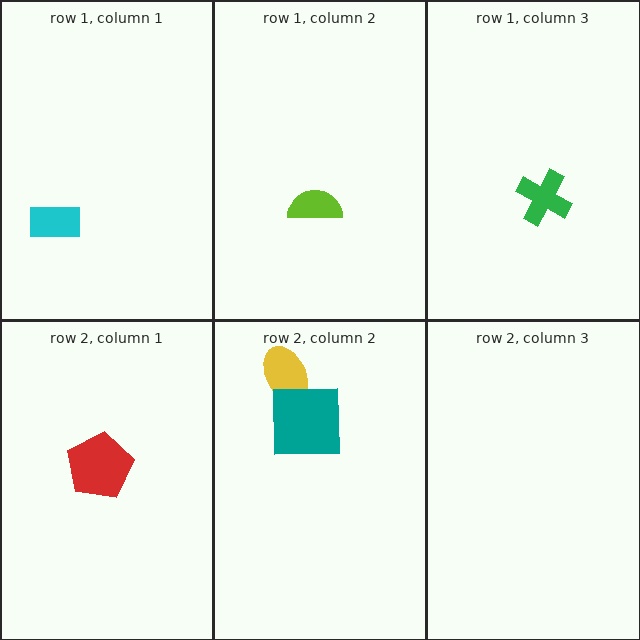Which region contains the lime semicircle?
The row 1, column 2 region.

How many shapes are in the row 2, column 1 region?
1.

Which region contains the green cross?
The row 1, column 3 region.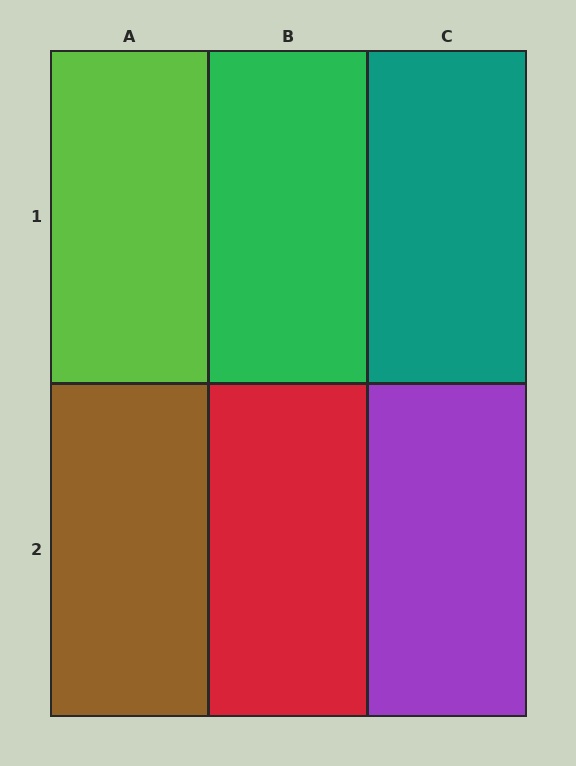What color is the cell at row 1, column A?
Lime.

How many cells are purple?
1 cell is purple.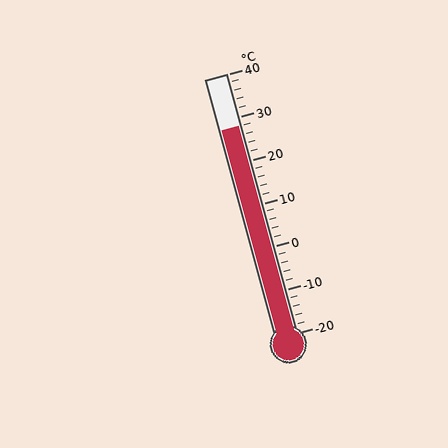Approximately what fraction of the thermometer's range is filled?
The thermometer is filled to approximately 80% of its range.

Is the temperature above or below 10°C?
The temperature is above 10°C.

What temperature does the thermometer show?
The thermometer shows approximately 28°C.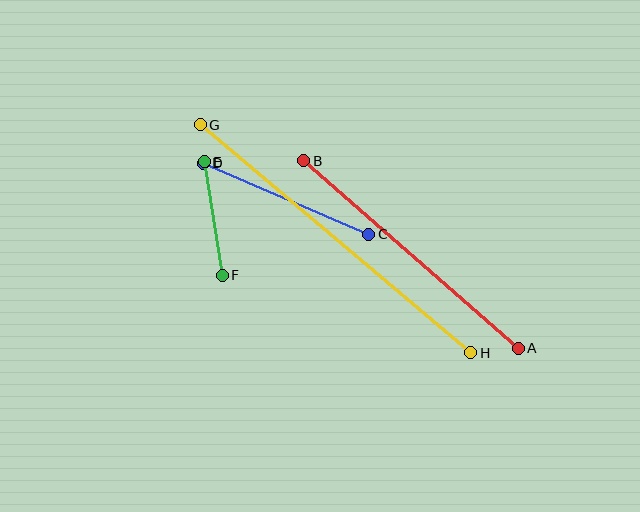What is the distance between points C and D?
The distance is approximately 180 pixels.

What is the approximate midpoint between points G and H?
The midpoint is at approximately (336, 239) pixels.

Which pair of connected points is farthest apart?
Points G and H are farthest apart.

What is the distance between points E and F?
The distance is approximately 115 pixels.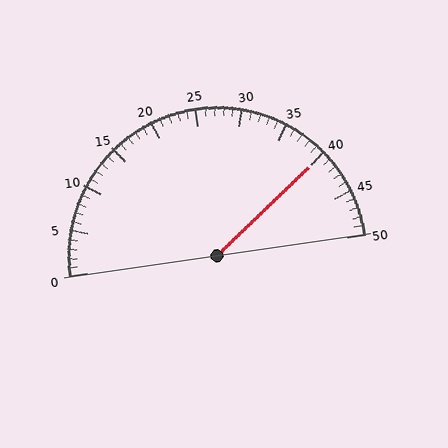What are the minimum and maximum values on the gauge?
The gauge ranges from 0 to 50.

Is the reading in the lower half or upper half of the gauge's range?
The reading is in the upper half of the range (0 to 50).